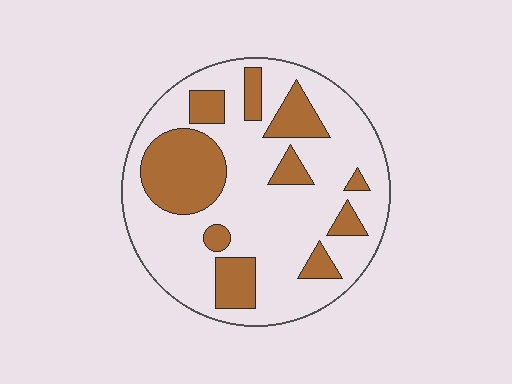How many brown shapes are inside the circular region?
10.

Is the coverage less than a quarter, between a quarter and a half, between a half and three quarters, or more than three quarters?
Between a quarter and a half.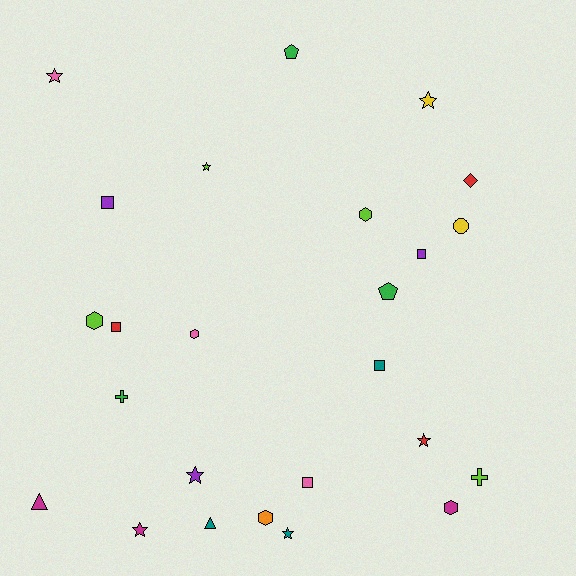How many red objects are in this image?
There are 3 red objects.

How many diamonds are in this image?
There is 1 diamond.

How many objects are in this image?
There are 25 objects.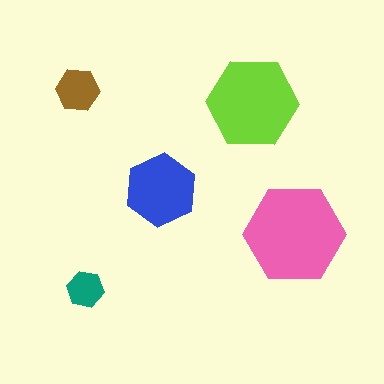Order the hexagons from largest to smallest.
the pink one, the lime one, the blue one, the brown one, the teal one.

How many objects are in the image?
There are 5 objects in the image.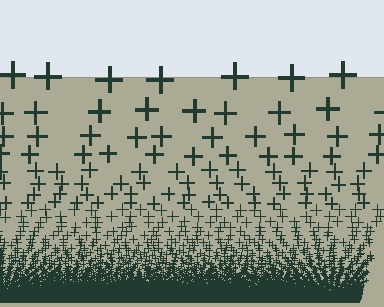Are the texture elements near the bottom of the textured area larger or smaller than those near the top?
Smaller. The gradient is inverted — elements near the bottom are smaller and denser.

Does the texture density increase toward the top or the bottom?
Density increases toward the bottom.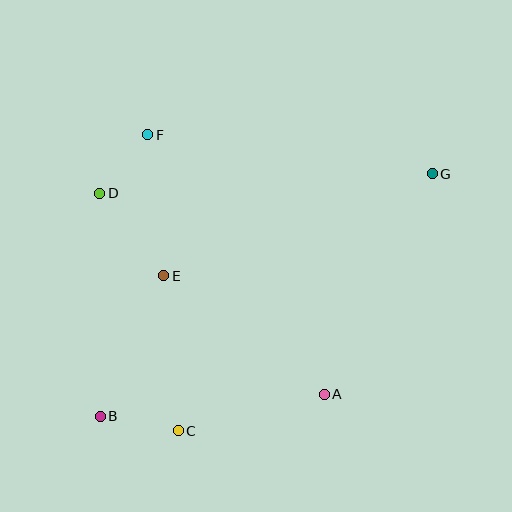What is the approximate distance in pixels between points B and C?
The distance between B and C is approximately 79 pixels.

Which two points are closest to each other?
Points D and F are closest to each other.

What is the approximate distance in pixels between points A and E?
The distance between A and E is approximately 200 pixels.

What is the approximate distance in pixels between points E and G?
The distance between E and G is approximately 288 pixels.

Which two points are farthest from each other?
Points B and G are farthest from each other.